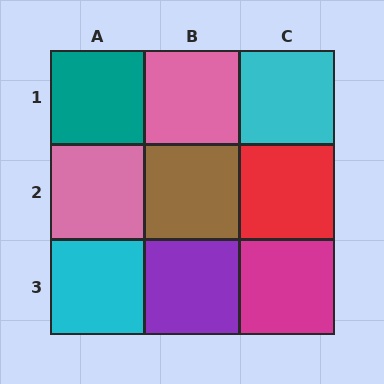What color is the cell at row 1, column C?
Cyan.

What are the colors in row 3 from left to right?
Cyan, purple, magenta.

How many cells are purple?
1 cell is purple.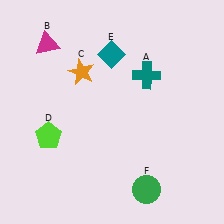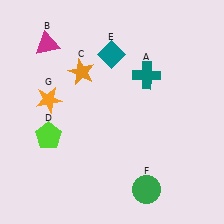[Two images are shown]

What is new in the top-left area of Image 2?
An orange star (G) was added in the top-left area of Image 2.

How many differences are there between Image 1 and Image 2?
There is 1 difference between the two images.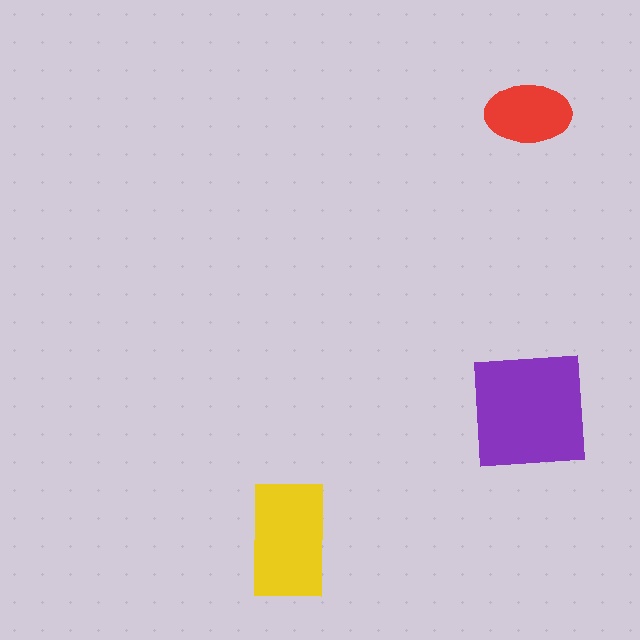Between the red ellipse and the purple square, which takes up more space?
The purple square.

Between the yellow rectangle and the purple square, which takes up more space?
The purple square.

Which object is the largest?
The purple square.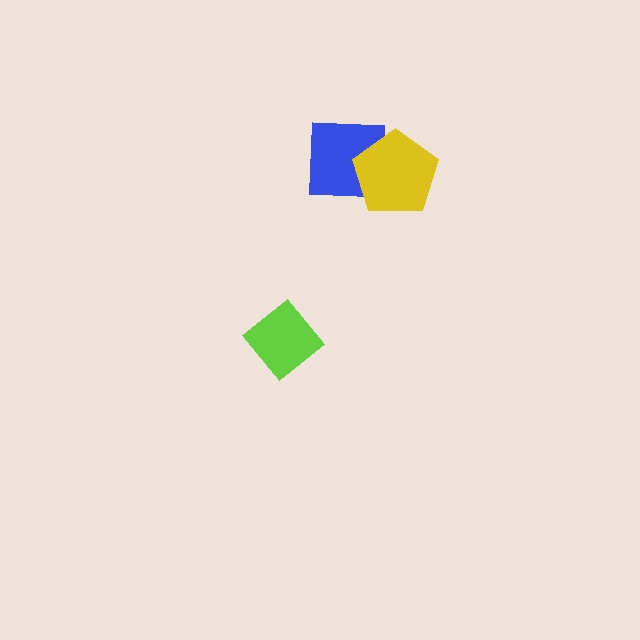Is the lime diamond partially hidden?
No, no other shape covers it.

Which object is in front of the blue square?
The yellow pentagon is in front of the blue square.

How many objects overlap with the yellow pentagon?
1 object overlaps with the yellow pentagon.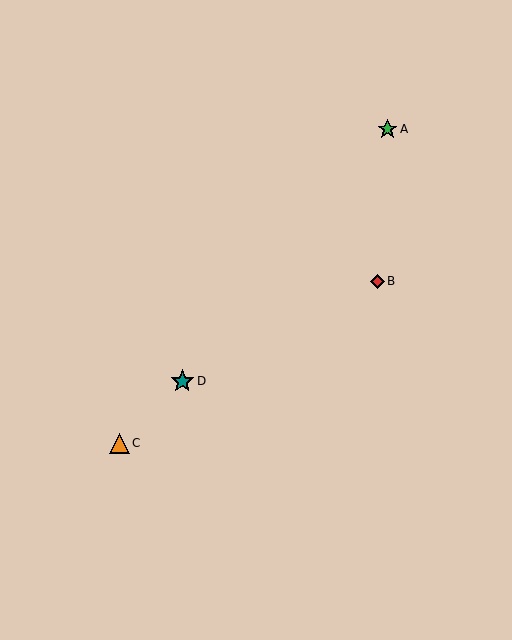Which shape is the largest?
The teal star (labeled D) is the largest.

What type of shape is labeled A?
Shape A is a green star.